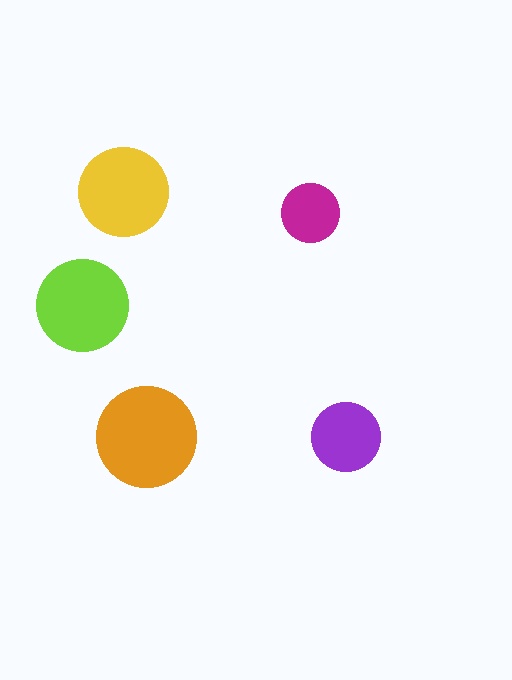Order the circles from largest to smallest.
the orange one, the lime one, the yellow one, the purple one, the magenta one.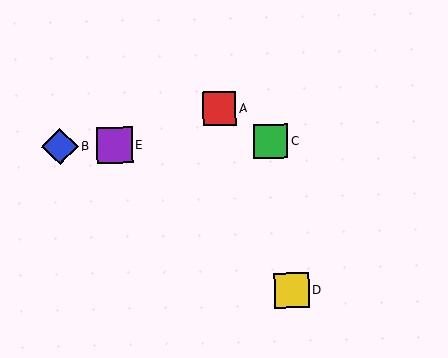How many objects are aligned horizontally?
3 objects (B, C, E) are aligned horizontally.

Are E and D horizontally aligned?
No, E is at y≈145 and D is at y≈290.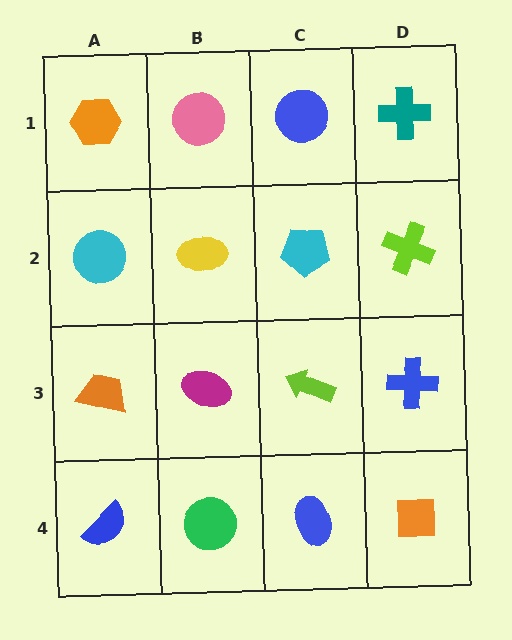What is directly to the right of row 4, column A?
A green circle.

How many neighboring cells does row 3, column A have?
3.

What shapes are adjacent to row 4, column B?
A magenta ellipse (row 3, column B), a blue semicircle (row 4, column A), a blue ellipse (row 4, column C).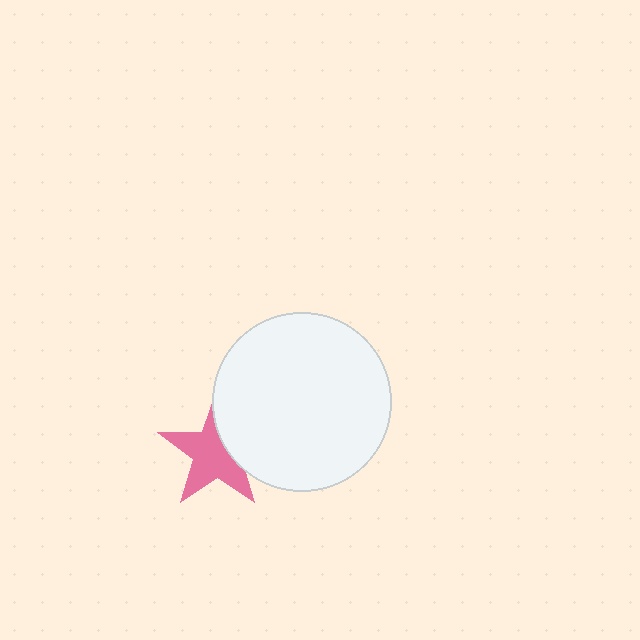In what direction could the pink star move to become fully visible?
The pink star could move left. That would shift it out from behind the white circle entirely.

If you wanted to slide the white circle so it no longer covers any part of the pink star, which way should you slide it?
Slide it right — that is the most direct way to separate the two shapes.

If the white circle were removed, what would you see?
You would see the complete pink star.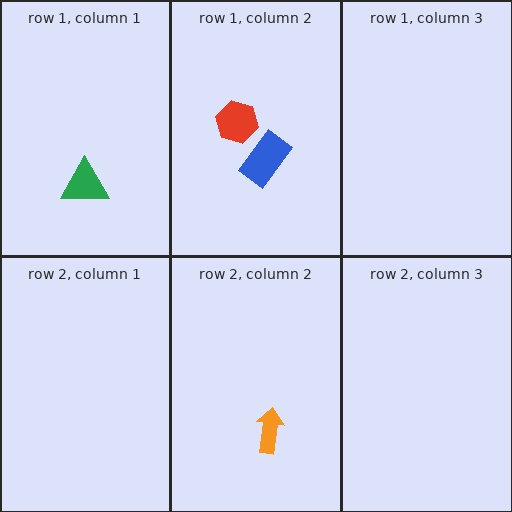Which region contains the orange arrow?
The row 2, column 2 region.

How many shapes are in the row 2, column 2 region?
1.